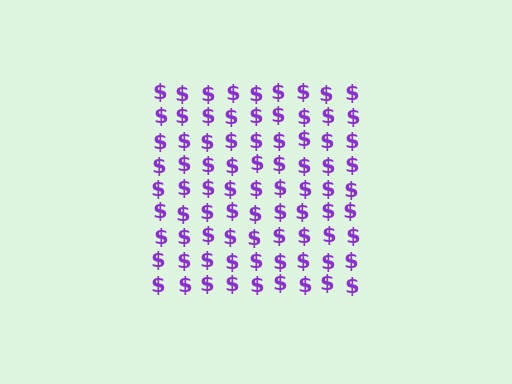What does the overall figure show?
The overall figure shows a square.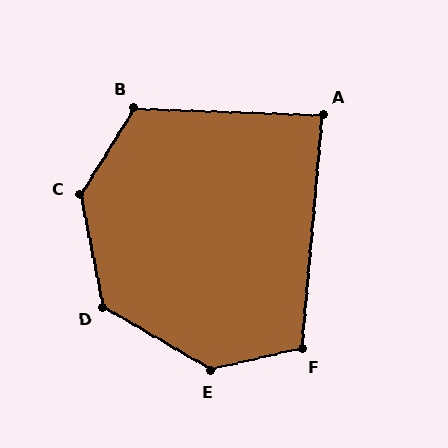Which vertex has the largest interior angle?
C, at approximately 137 degrees.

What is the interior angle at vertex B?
Approximately 120 degrees (obtuse).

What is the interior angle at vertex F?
Approximately 108 degrees (obtuse).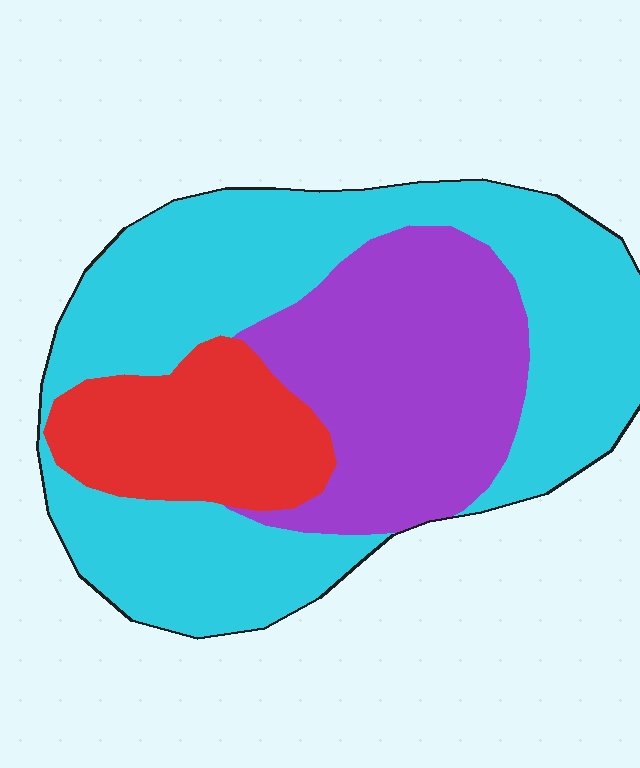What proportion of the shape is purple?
Purple takes up about one third (1/3) of the shape.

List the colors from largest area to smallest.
From largest to smallest: cyan, purple, red.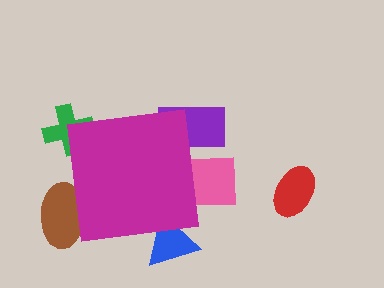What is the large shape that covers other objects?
A magenta square.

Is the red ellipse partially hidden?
No, the red ellipse is fully visible.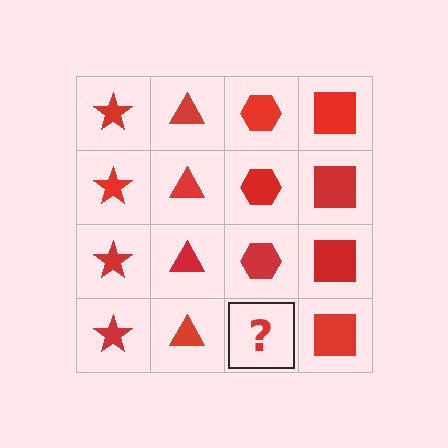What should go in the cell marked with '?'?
The missing cell should contain a red hexagon.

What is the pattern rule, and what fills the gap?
The rule is that each column has a consistent shape. The gap should be filled with a red hexagon.